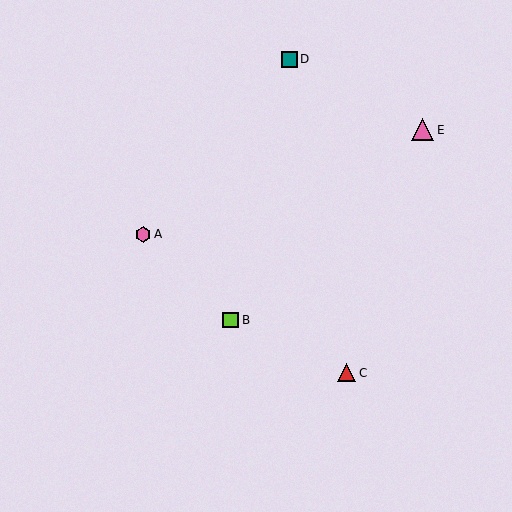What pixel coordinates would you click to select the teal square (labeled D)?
Click at (289, 59) to select the teal square D.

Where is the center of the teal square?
The center of the teal square is at (289, 59).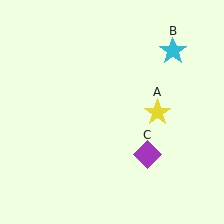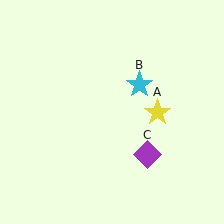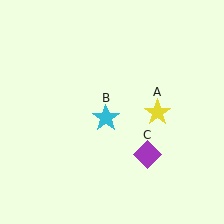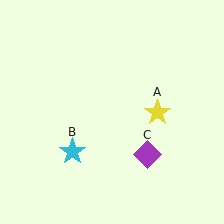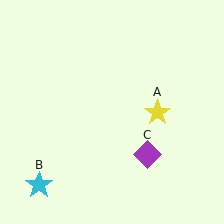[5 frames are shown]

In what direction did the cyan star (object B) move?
The cyan star (object B) moved down and to the left.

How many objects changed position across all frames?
1 object changed position: cyan star (object B).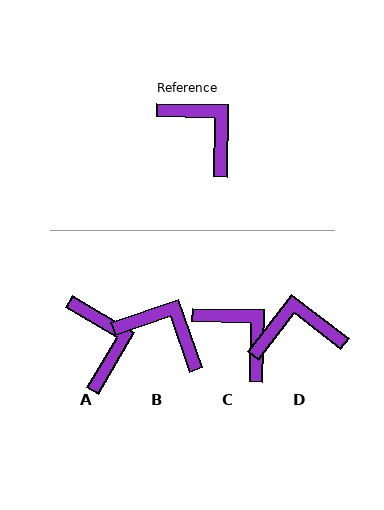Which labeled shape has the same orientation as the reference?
C.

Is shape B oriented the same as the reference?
No, it is off by about 20 degrees.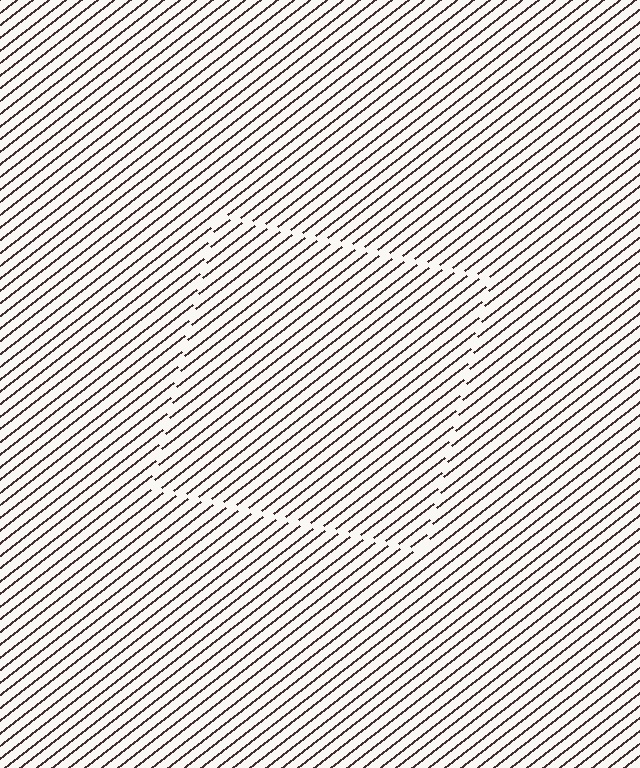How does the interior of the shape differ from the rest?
The interior of the shape contains the same grating, shifted by half a period — the contour is defined by the phase discontinuity where line-ends from the inner and outer gratings abut.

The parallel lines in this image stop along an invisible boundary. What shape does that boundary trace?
An illusory square. The interior of the shape contains the same grating, shifted by half a period — the contour is defined by the phase discontinuity where line-ends from the inner and outer gratings abut.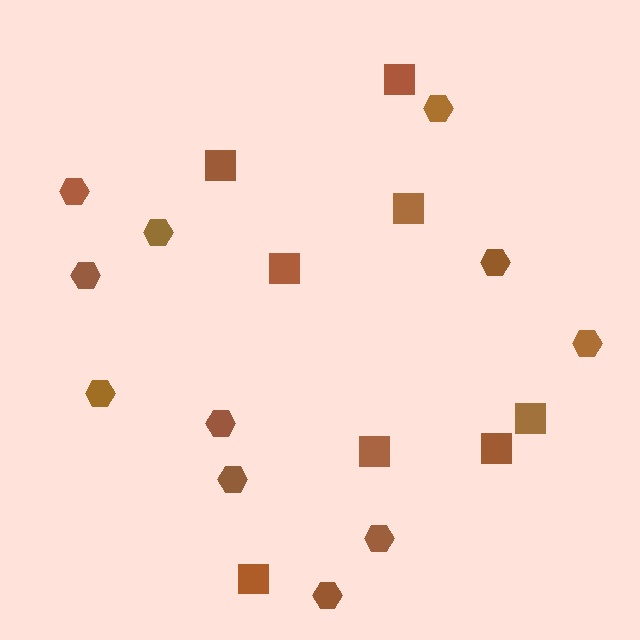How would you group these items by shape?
There are 2 groups: one group of hexagons (11) and one group of squares (8).